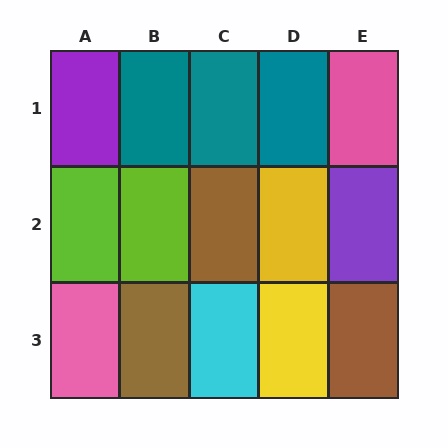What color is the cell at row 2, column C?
Brown.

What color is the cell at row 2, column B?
Lime.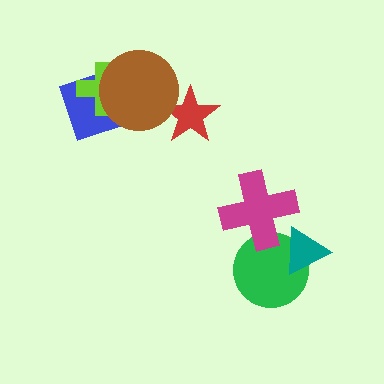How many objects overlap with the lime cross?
2 objects overlap with the lime cross.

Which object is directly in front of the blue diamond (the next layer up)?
The lime cross is directly in front of the blue diamond.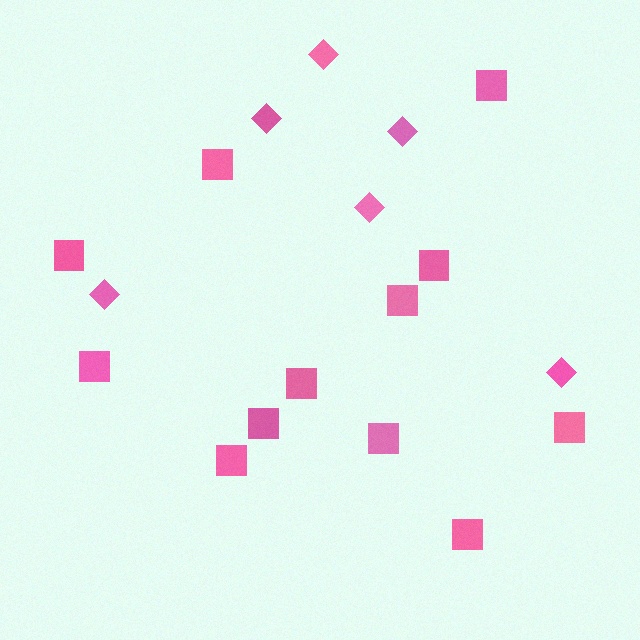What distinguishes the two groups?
There are 2 groups: one group of squares (12) and one group of diamonds (6).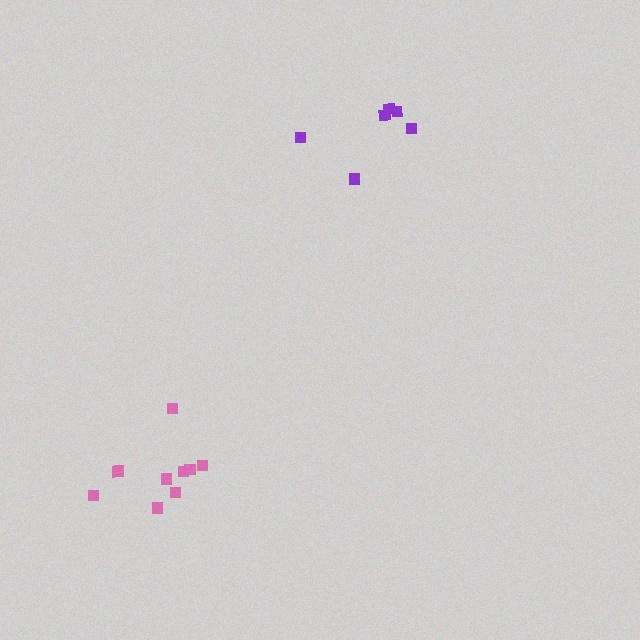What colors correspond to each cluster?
The clusters are colored: purple, pink.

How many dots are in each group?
Group 1: 6 dots, Group 2: 9 dots (15 total).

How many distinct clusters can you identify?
There are 2 distinct clusters.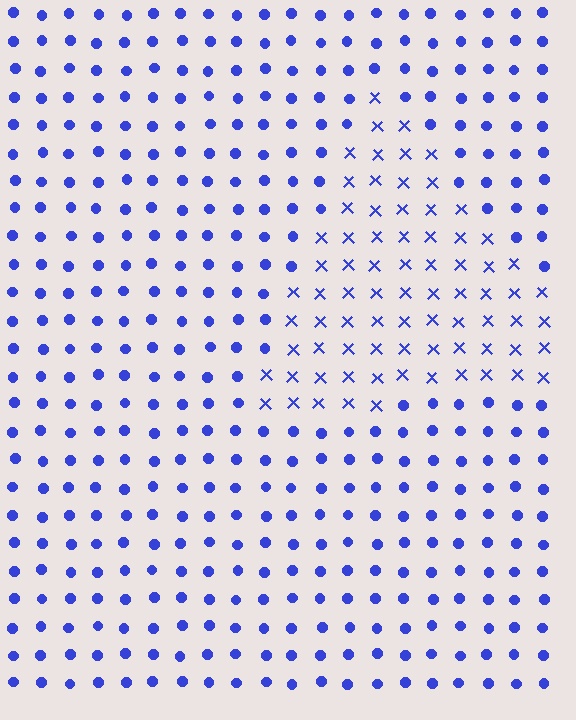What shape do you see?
I see a triangle.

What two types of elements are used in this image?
The image uses X marks inside the triangle region and circles outside it.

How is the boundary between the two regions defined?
The boundary is defined by a change in element shape: X marks inside vs. circles outside. All elements share the same color and spacing.